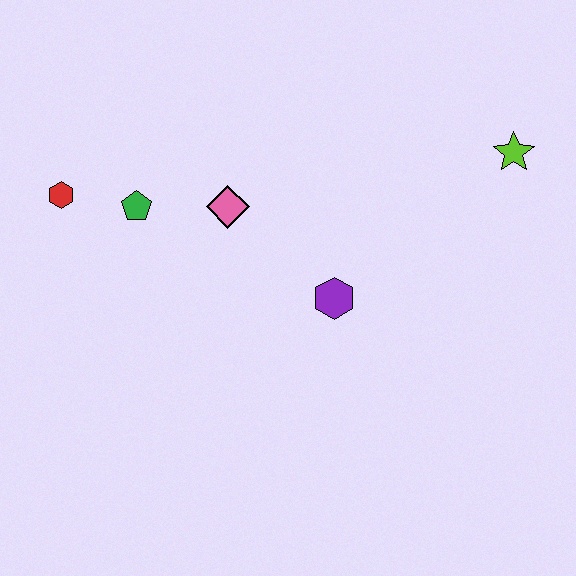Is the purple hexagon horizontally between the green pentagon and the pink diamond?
No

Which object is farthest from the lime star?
The red hexagon is farthest from the lime star.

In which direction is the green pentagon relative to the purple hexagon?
The green pentagon is to the left of the purple hexagon.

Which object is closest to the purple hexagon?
The pink diamond is closest to the purple hexagon.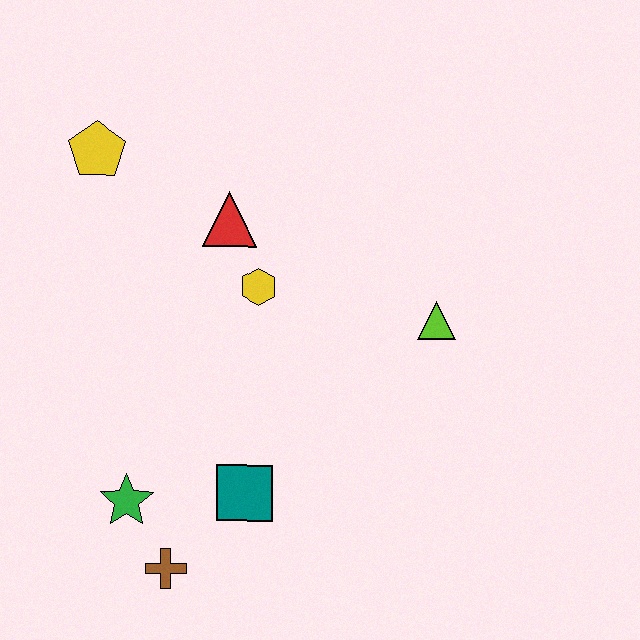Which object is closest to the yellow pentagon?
The red triangle is closest to the yellow pentagon.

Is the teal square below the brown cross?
No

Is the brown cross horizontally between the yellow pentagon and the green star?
No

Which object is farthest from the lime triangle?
The yellow pentagon is farthest from the lime triangle.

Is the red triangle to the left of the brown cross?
No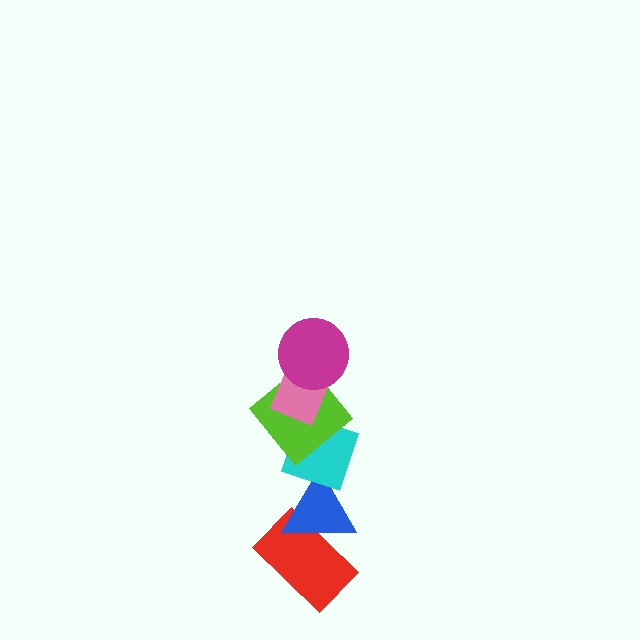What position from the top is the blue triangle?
The blue triangle is 5th from the top.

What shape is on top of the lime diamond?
The pink diamond is on top of the lime diamond.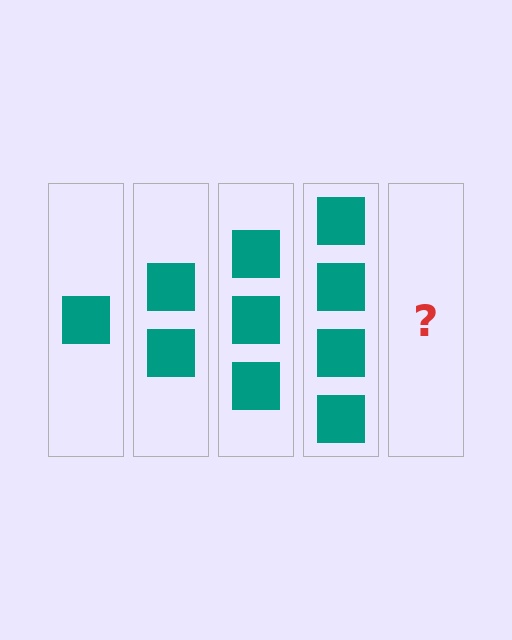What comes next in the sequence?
The next element should be 5 squares.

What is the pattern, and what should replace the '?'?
The pattern is that each step adds one more square. The '?' should be 5 squares.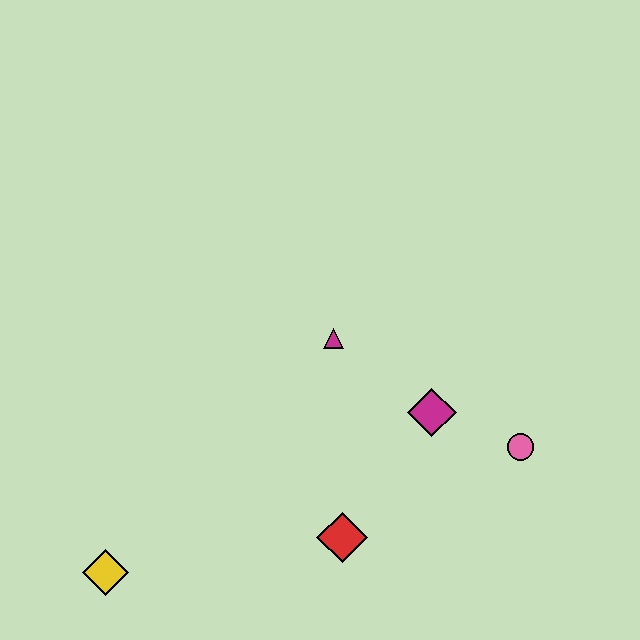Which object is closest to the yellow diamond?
The red diamond is closest to the yellow diamond.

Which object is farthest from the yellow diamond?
The pink circle is farthest from the yellow diamond.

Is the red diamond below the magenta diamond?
Yes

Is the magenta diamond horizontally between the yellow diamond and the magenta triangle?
No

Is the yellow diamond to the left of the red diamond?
Yes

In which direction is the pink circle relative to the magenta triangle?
The pink circle is to the right of the magenta triangle.